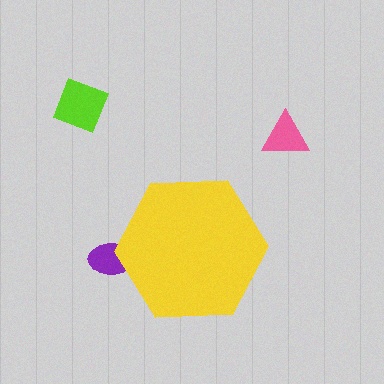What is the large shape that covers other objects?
A yellow hexagon.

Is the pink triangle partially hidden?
No, the pink triangle is fully visible.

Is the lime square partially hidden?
No, the lime square is fully visible.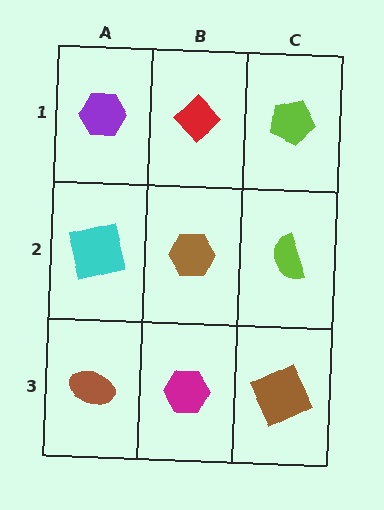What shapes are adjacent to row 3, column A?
A cyan square (row 2, column A), a magenta hexagon (row 3, column B).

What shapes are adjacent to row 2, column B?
A red diamond (row 1, column B), a magenta hexagon (row 3, column B), a cyan square (row 2, column A), a lime semicircle (row 2, column C).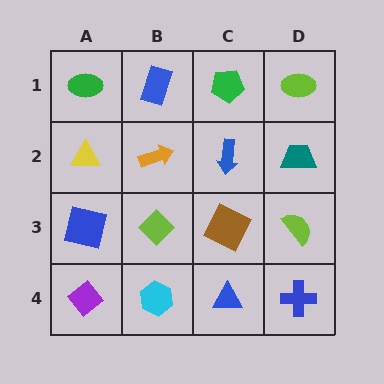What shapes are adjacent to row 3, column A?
A yellow triangle (row 2, column A), a purple diamond (row 4, column A), a lime diamond (row 3, column B).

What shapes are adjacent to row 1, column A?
A yellow triangle (row 2, column A), a blue rectangle (row 1, column B).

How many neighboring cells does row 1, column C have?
3.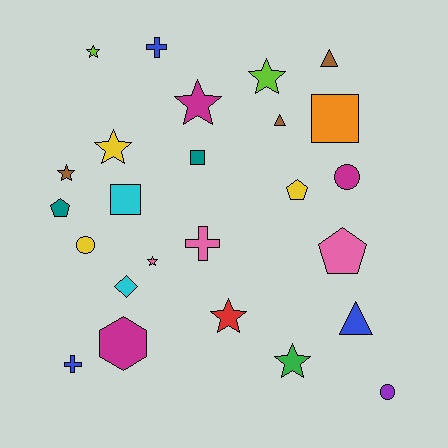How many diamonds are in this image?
There is 1 diamond.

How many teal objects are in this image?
There are 2 teal objects.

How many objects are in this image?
There are 25 objects.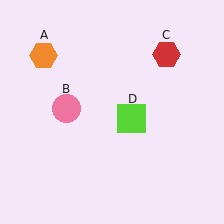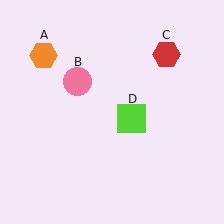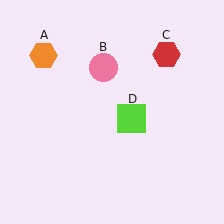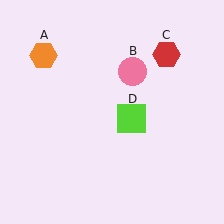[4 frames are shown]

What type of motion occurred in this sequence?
The pink circle (object B) rotated clockwise around the center of the scene.